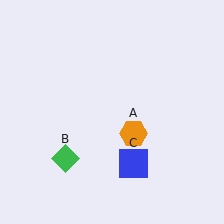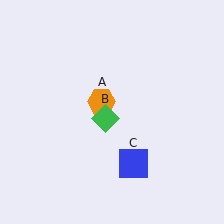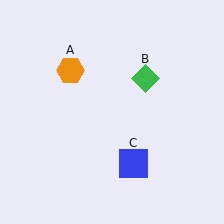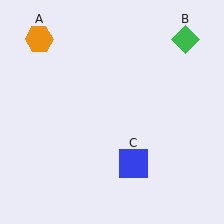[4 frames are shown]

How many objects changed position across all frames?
2 objects changed position: orange hexagon (object A), green diamond (object B).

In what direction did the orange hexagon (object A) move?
The orange hexagon (object A) moved up and to the left.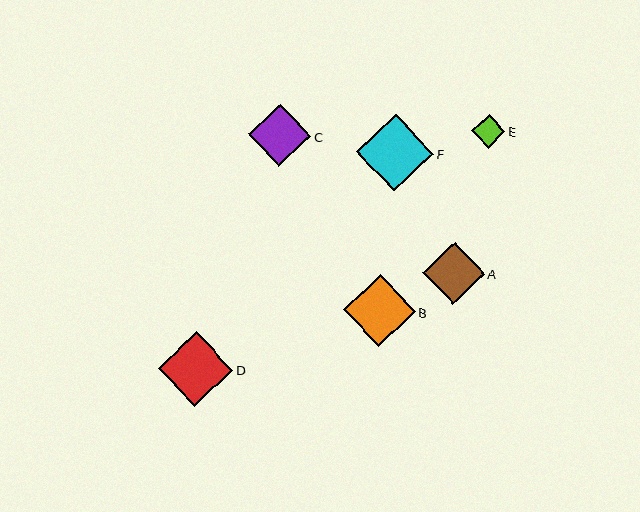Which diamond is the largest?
Diamond F is the largest with a size of approximately 77 pixels.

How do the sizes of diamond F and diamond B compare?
Diamond F and diamond B are approximately the same size.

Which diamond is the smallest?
Diamond E is the smallest with a size of approximately 33 pixels.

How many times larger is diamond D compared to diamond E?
Diamond D is approximately 2.2 times the size of diamond E.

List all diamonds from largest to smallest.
From largest to smallest: F, D, B, C, A, E.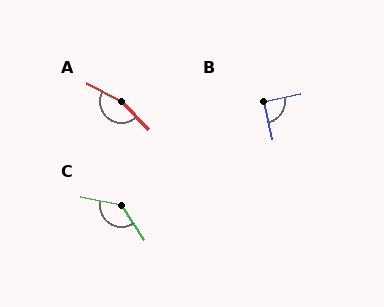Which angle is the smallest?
B, at approximately 89 degrees.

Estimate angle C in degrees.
Approximately 134 degrees.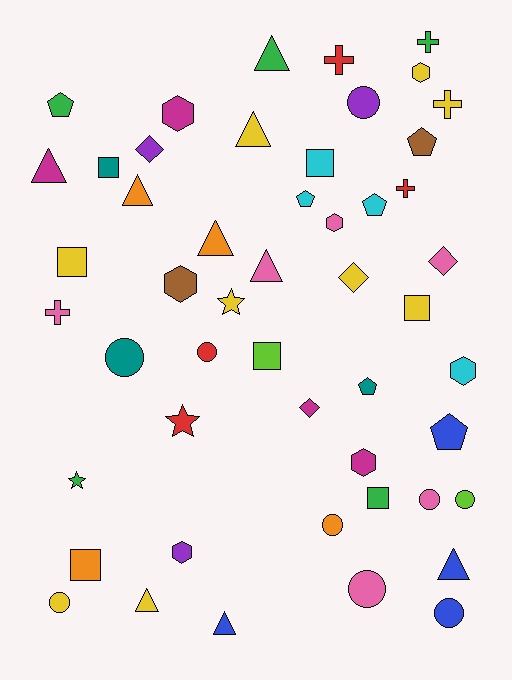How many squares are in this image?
There are 7 squares.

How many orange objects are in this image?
There are 4 orange objects.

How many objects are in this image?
There are 50 objects.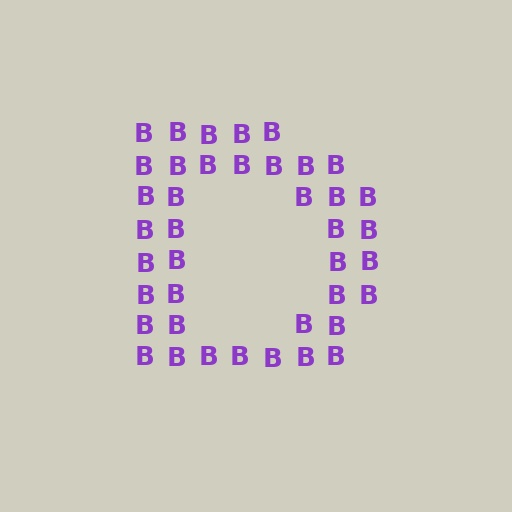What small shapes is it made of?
It is made of small letter B's.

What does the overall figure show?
The overall figure shows the letter D.